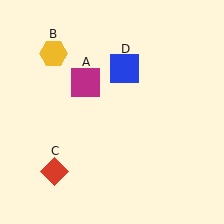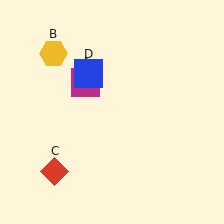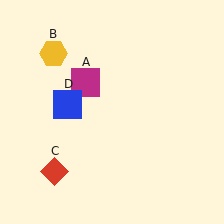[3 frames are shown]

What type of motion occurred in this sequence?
The blue square (object D) rotated counterclockwise around the center of the scene.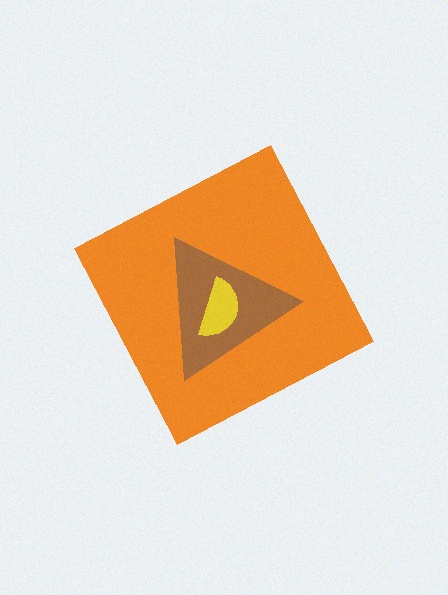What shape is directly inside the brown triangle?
The yellow semicircle.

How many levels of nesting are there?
3.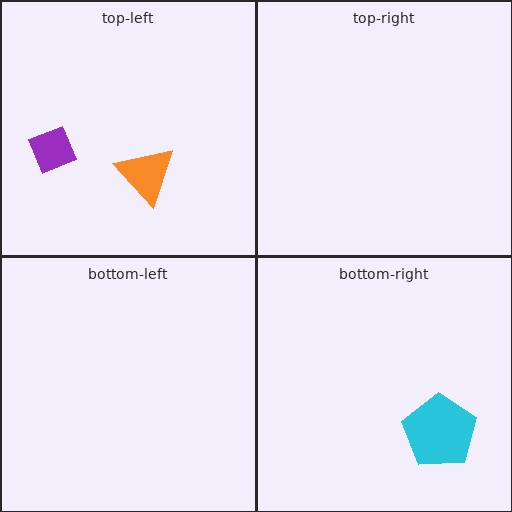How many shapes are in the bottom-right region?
1.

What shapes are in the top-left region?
The purple diamond, the orange triangle.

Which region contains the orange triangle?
The top-left region.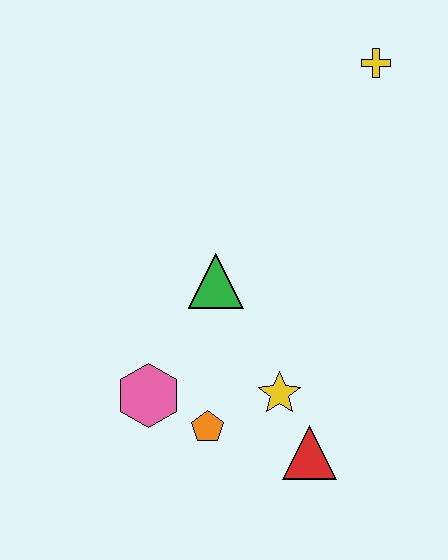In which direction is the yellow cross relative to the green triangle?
The yellow cross is above the green triangle.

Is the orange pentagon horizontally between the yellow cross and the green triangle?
No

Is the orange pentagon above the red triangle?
Yes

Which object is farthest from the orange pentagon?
The yellow cross is farthest from the orange pentagon.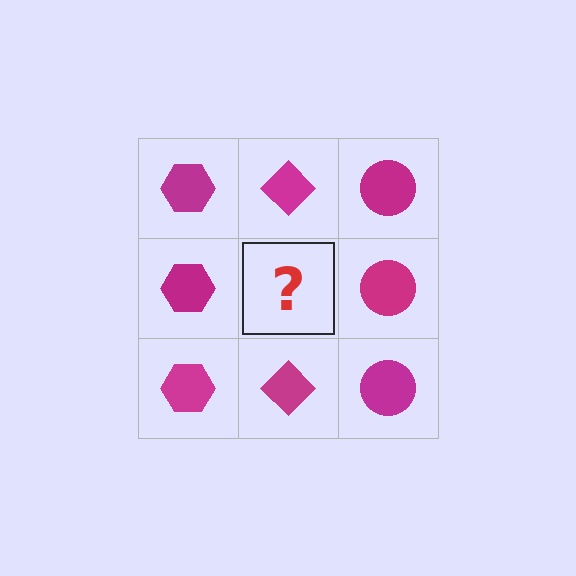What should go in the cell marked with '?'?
The missing cell should contain a magenta diamond.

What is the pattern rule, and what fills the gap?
The rule is that each column has a consistent shape. The gap should be filled with a magenta diamond.